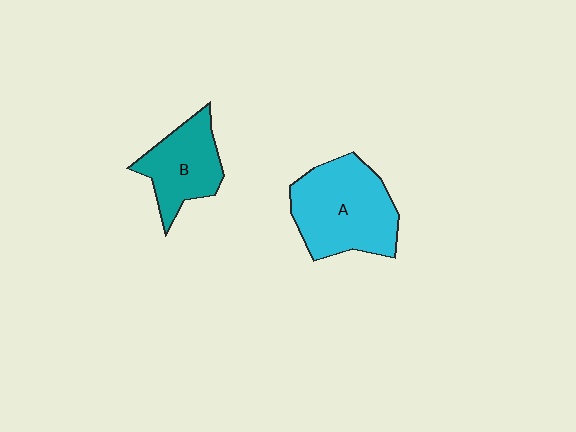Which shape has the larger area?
Shape A (cyan).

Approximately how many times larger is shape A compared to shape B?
Approximately 1.5 times.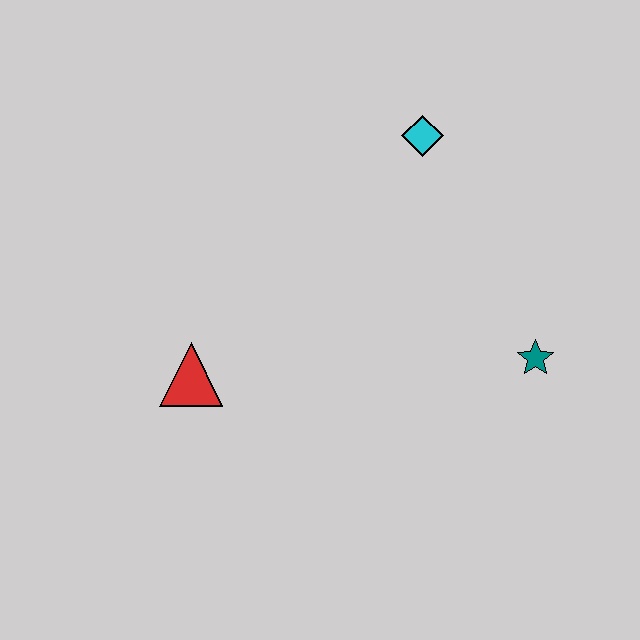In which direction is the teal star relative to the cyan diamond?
The teal star is below the cyan diamond.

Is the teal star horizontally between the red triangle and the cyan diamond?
No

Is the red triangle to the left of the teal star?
Yes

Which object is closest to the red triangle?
The cyan diamond is closest to the red triangle.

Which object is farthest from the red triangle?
The teal star is farthest from the red triangle.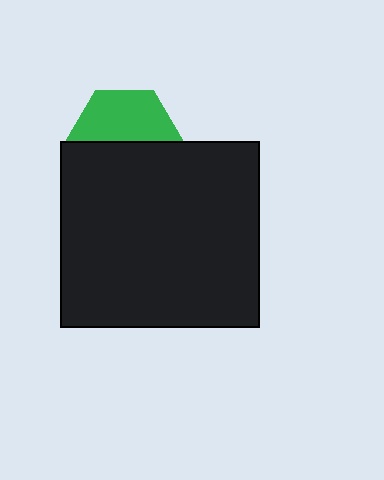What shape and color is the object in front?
The object in front is a black rectangle.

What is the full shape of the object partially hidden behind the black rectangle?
The partially hidden object is a green hexagon.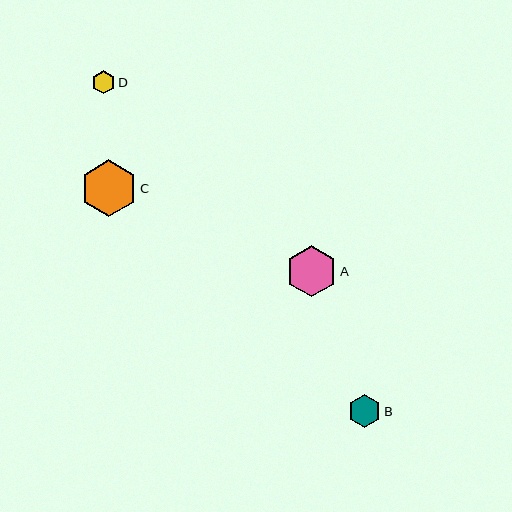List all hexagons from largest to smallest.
From largest to smallest: C, A, B, D.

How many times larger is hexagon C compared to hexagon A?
Hexagon C is approximately 1.1 times the size of hexagon A.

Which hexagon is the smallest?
Hexagon D is the smallest with a size of approximately 23 pixels.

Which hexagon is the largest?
Hexagon C is the largest with a size of approximately 57 pixels.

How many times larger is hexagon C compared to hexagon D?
Hexagon C is approximately 2.5 times the size of hexagon D.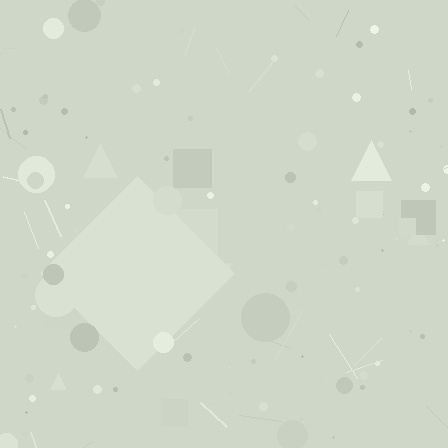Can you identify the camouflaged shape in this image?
The camouflaged shape is a diamond.